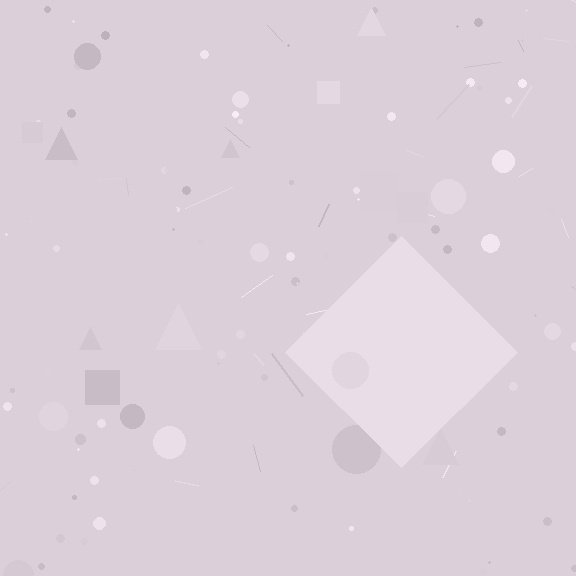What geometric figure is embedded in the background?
A diamond is embedded in the background.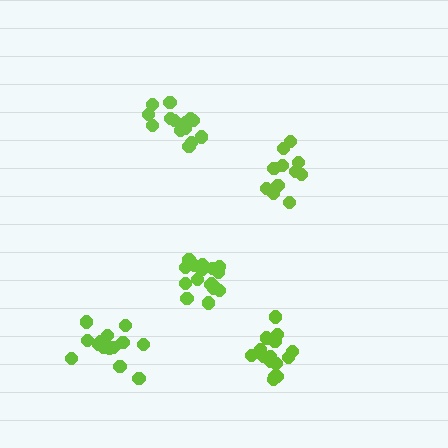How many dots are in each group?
Group 1: 14 dots, Group 2: 17 dots, Group 3: 11 dots, Group 4: 15 dots, Group 5: 15 dots (72 total).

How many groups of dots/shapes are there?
There are 5 groups.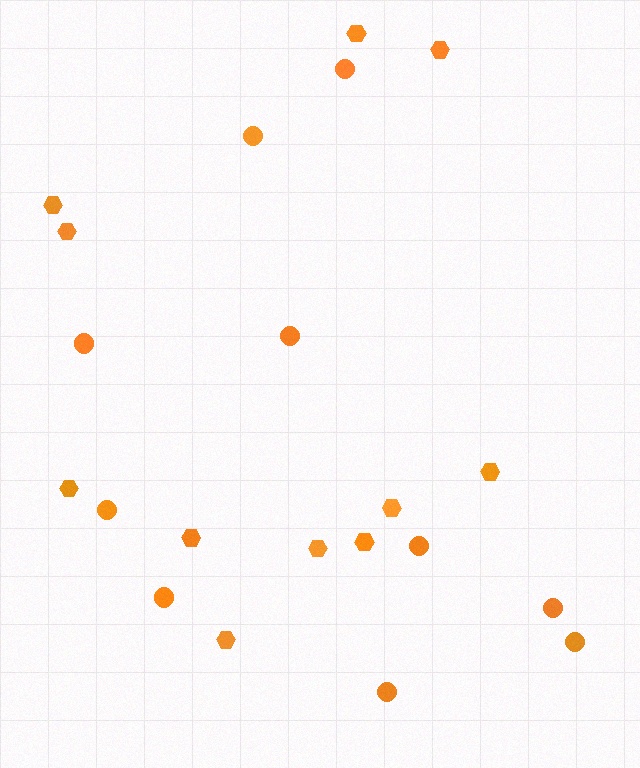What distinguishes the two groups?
There are 2 groups: one group of hexagons (11) and one group of circles (10).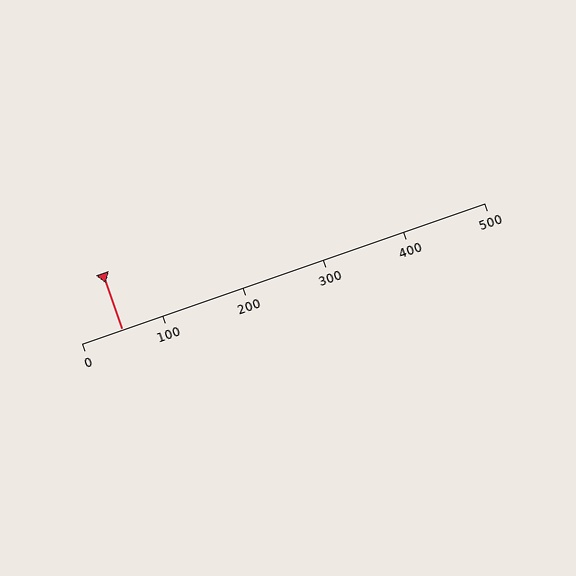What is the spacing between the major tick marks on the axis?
The major ticks are spaced 100 apart.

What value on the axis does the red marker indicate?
The marker indicates approximately 50.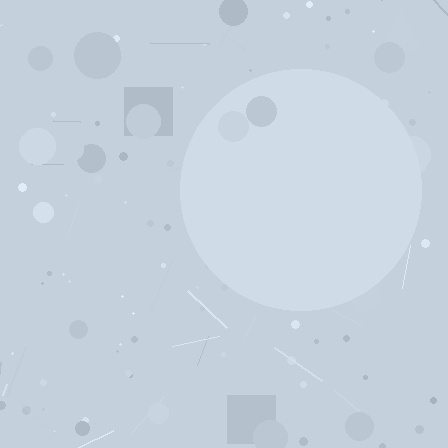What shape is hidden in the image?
A circle is hidden in the image.